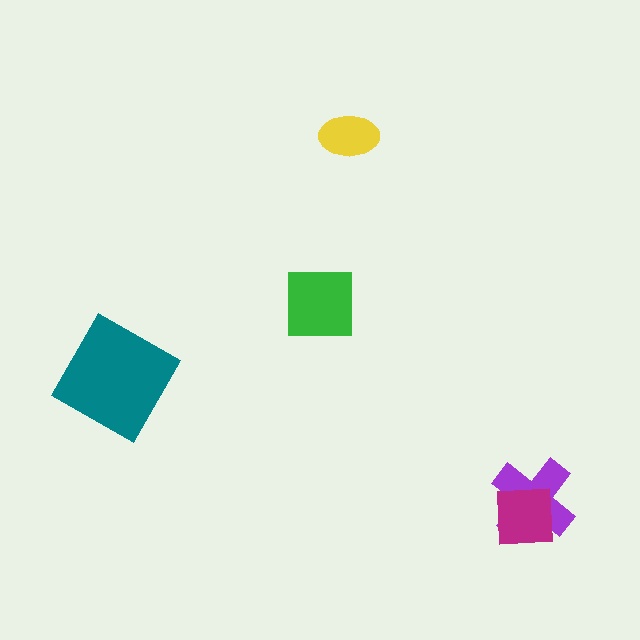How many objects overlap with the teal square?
0 objects overlap with the teal square.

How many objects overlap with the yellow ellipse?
0 objects overlap with the yellow ellipse.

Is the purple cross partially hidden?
Yes, it is partially covered by another shape.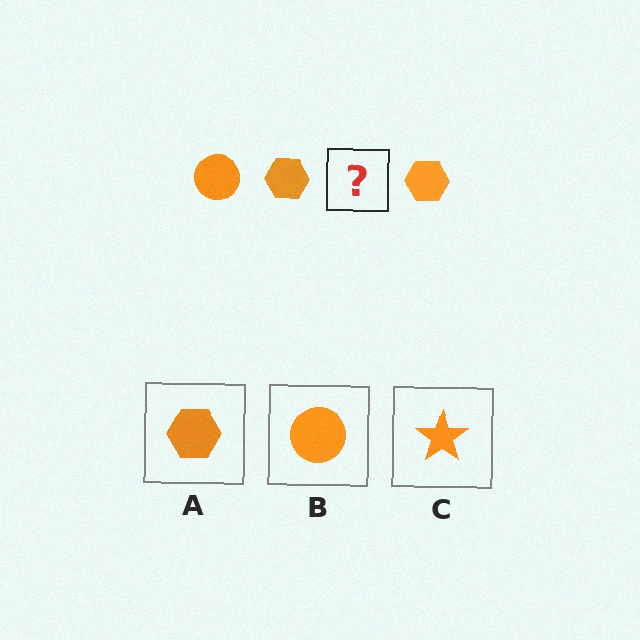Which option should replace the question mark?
Option B.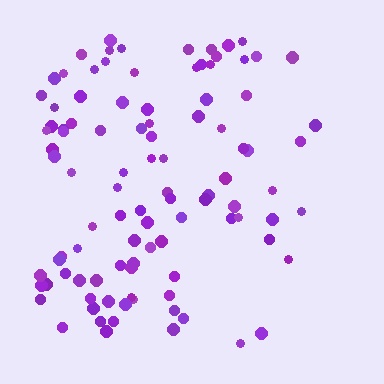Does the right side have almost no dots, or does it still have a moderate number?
Still a moderate number, just noticeably fewer than the left.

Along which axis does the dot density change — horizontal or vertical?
Horizontal.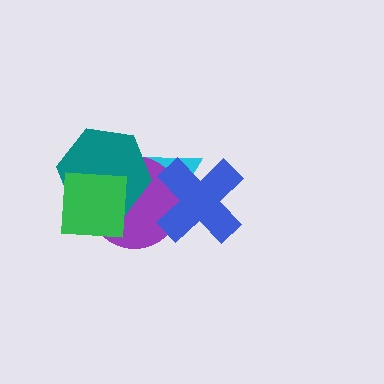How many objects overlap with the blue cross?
2 objects overlap with the blue cross.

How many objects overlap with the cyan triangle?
4 objects overlap with the cyan triangle.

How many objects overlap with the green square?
3 objects overlap with the green square.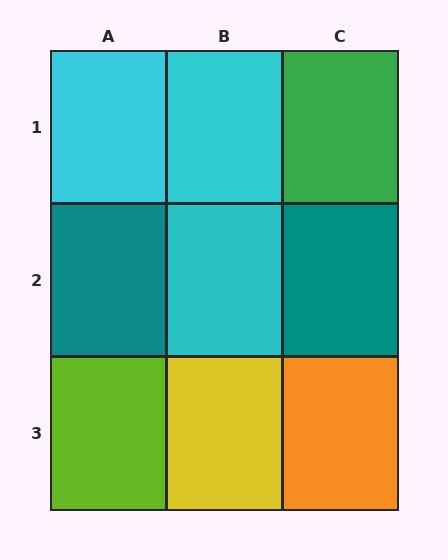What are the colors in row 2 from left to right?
Teal, cyan, teal.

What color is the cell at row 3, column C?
Orange.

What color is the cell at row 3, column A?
Lime.